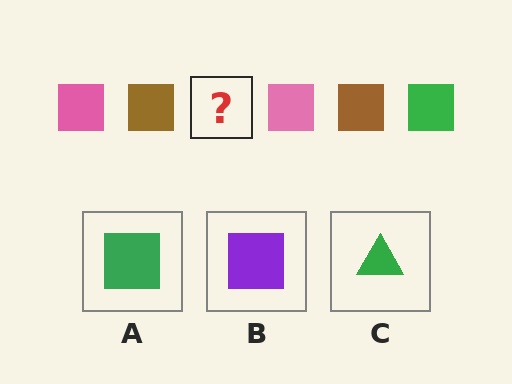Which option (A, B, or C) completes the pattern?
A.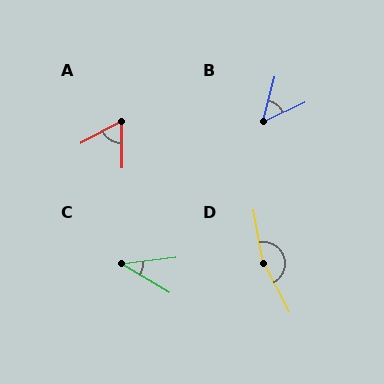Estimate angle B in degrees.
Approximately 50 degrees.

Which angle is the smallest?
C, at approximately 38 degrees.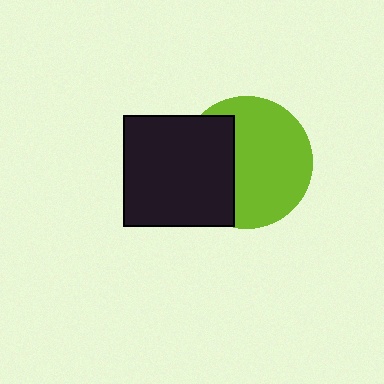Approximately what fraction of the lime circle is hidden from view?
Roughly 36% of the lime circle is hidden behind the black square.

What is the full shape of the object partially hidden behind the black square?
The partially hidden object is a lime circle.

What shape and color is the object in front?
The object in front is a black square.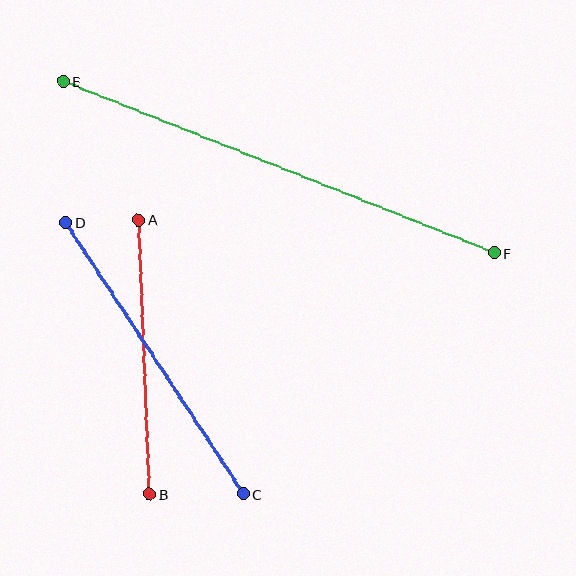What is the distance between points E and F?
The distance is approximately 464 pixels.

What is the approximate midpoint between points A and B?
The midpoint is at approximately (144, 357) pixels.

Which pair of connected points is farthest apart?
Points E and F are farthest apart.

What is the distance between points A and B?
The distance is approximately 275 pixels.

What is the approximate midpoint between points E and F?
The midpoint is at approximately (279, 167) pixels.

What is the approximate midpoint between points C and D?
The midpoint is at approximately (154, 358) pixels.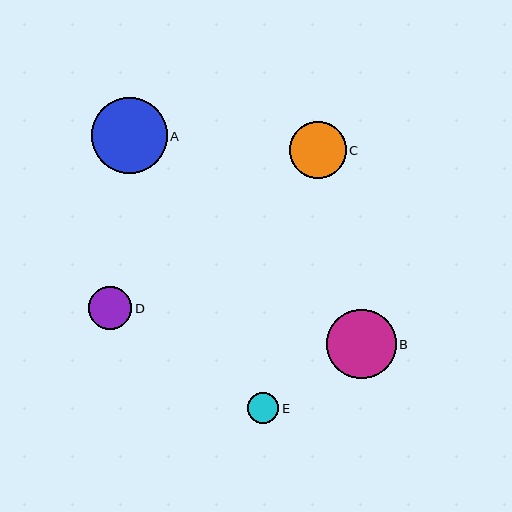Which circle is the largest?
Circle A is the largest with a size of approximately 76 pixels.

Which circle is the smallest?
Circle E is the smallest with a size of approximately 32 pixels.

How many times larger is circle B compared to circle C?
Circle B is approximately 1.2 times the size of circle C.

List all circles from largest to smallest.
From largest to smallest: A, B, C, D, E.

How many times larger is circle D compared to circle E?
Circle D is approximately 1.4 times the size of circle E.